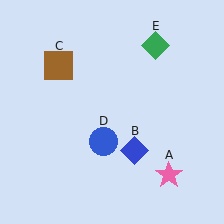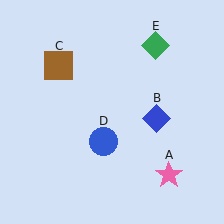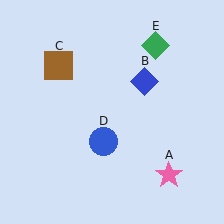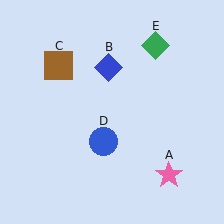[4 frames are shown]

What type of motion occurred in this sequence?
The blue diamond (object B) rotated counterclockwise around the center of the scene.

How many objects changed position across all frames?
1 object changed position: blue diamond (object B).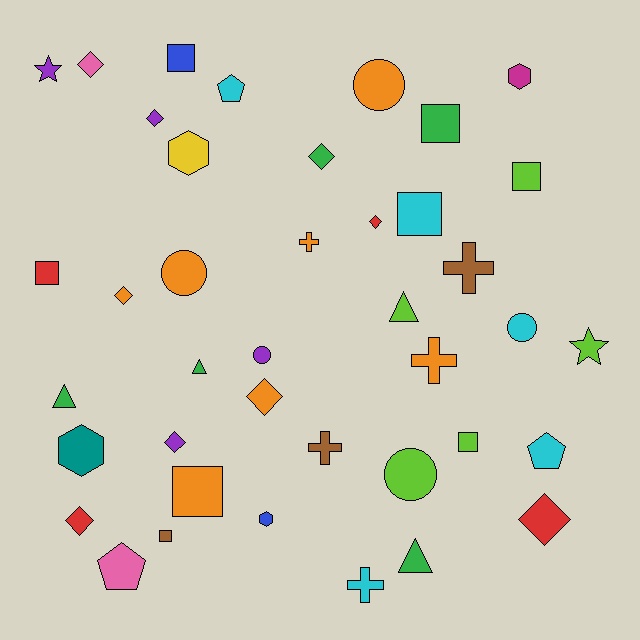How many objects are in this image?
There are 40 objects.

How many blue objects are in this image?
There are 2 blue objects.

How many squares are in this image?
There are 8 squares.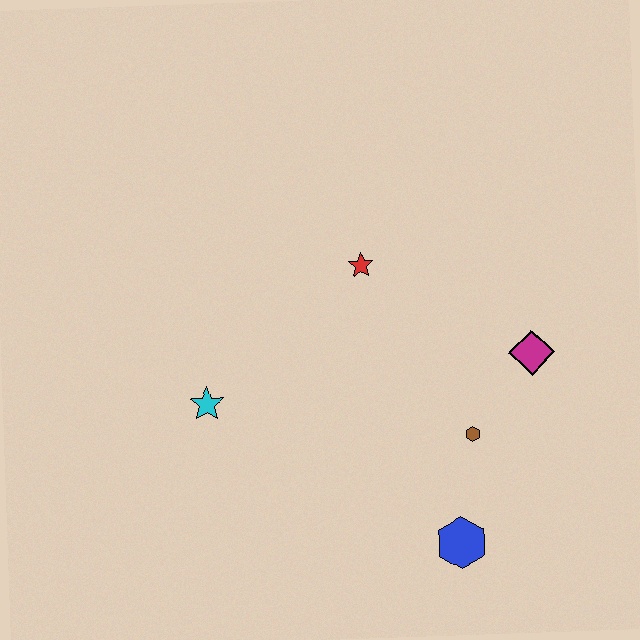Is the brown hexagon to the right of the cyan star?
Yes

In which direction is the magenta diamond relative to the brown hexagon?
The magenta diamond is above the brown hexagon.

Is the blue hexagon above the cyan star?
No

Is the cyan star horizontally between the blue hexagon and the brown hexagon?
No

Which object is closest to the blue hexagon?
The brown hexagon is closest to the blue hexagon.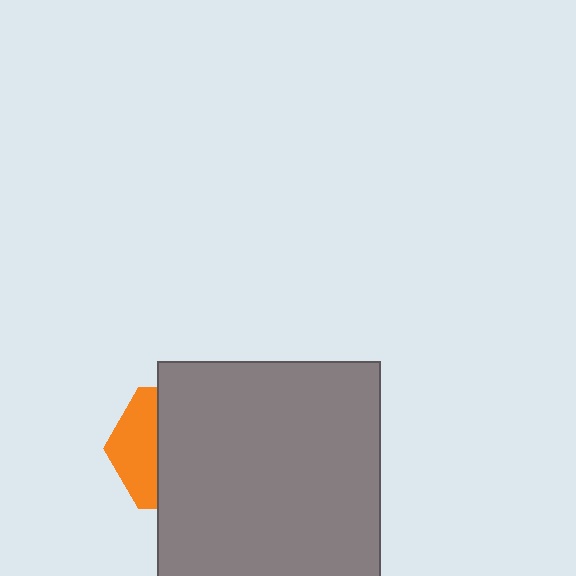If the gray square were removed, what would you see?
You would see the complete orange hexagon.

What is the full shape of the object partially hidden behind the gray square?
The partially hidden object is an orange hexagon.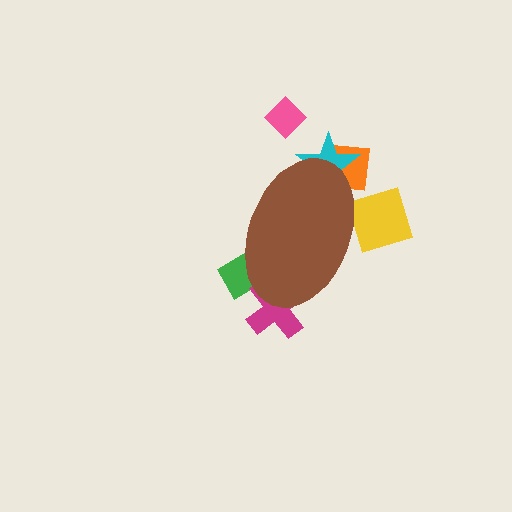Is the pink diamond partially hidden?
No, the pink diamond is fully visible.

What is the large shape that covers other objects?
A brown ellipse.